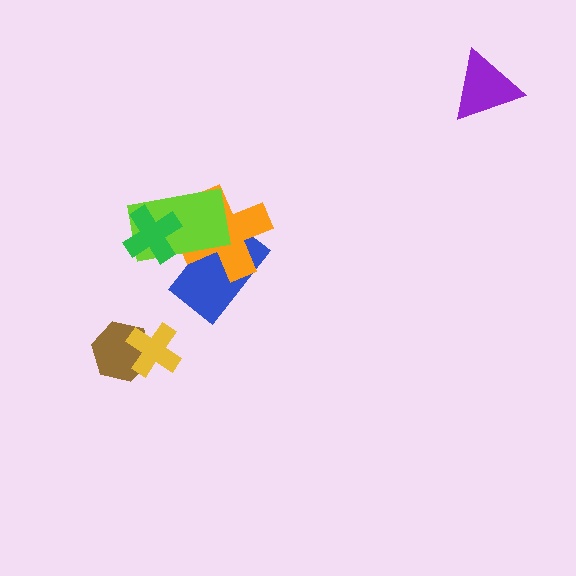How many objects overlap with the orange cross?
2 objects overlap with the orange cross.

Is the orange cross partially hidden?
Yes, it is partially covered by another shape.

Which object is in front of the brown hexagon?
The yellow cross is in front of the brown hexagon.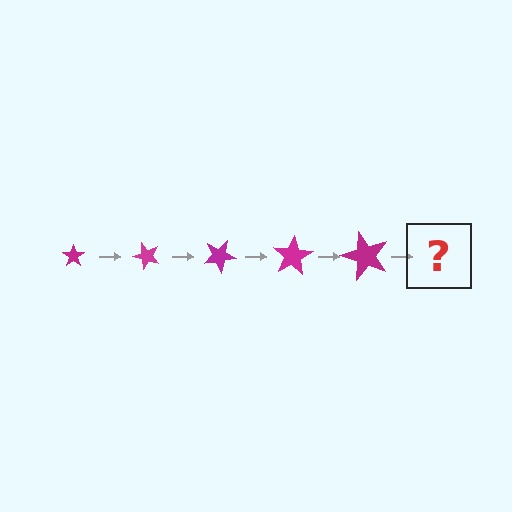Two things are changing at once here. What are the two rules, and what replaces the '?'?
The two rules are that the star grows larger each step and it rotates 50 degrees each step. The '?' should be a star, larger than the previous one and rotated 250 degrees from the start.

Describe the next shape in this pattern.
It should be a star, larger than the previous one and rotated 250 degrees from the start.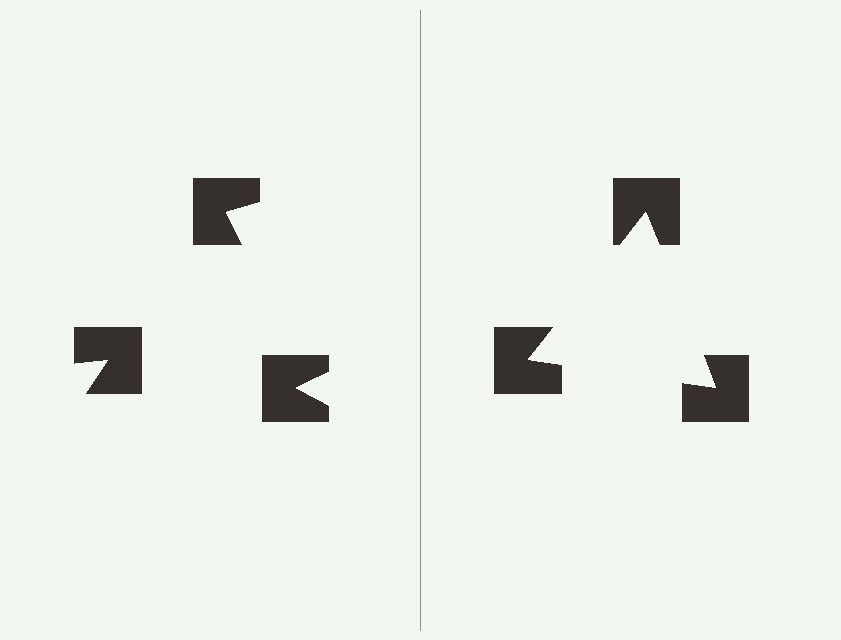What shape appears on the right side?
An illusory triangle.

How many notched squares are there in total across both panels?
6 — 3 on each side.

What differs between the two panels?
The notched squares are positioned identically on both sides; only the wedge orientations differ. On the right they align to a triangle; on the left they are misaligned.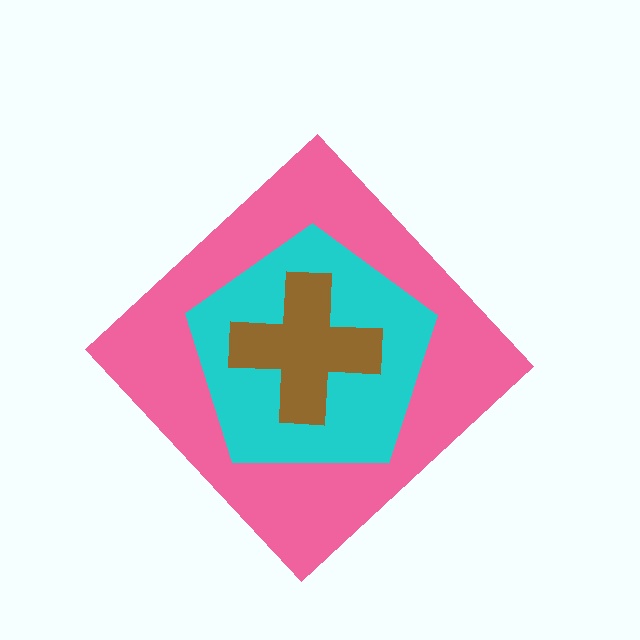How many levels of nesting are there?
3.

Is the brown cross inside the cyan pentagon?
Yes.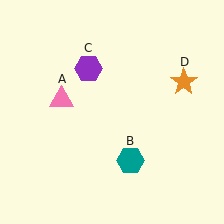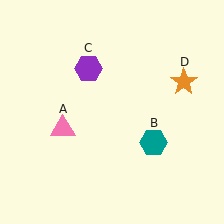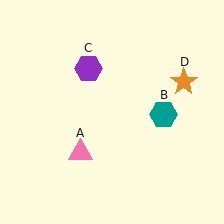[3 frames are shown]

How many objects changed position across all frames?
2 objects changed position: pink triangle (object A), teal hexagon (object B).